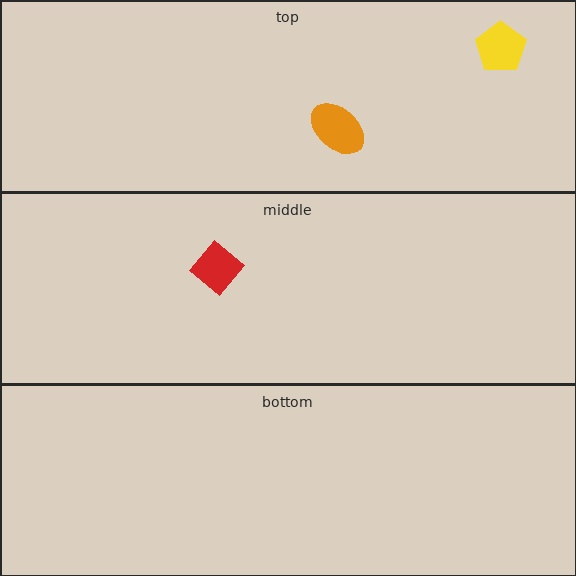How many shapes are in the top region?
2.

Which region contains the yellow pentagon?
The top region.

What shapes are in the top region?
The yellow pentagon, the orange ellipse.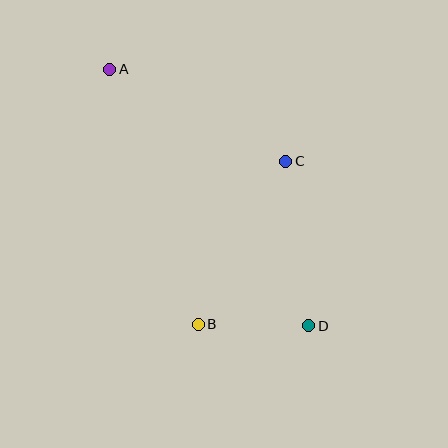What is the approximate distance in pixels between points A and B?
The distance between A and B is approximately 270 pixels.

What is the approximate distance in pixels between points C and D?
The distance between C and D is approximately 166 pixels.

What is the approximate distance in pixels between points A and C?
The distance between A and C is approximately 199 pixels.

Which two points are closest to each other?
Points B and D are closest to each other.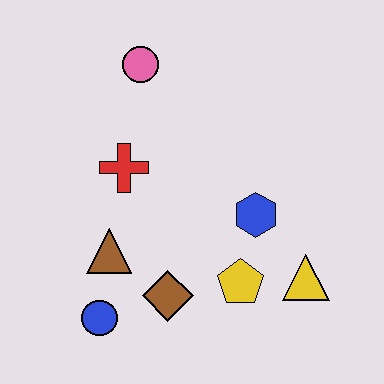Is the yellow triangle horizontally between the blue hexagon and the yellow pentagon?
No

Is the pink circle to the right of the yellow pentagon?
No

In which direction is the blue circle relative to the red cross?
The blue circle is below the red cross.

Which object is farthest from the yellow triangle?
The pink circle is farthest from the yellow triangle.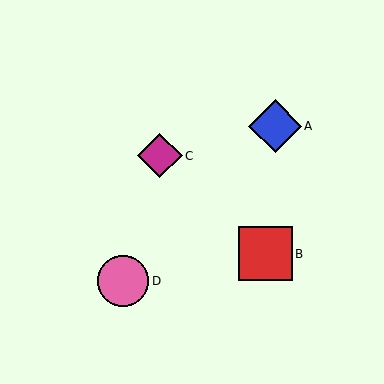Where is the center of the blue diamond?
The center of the blue diamond is at (275, 126).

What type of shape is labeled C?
Shape C is a magenta diamond.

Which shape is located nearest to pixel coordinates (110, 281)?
The pink circle (labeled D) at (123, 281) is nearest to that location.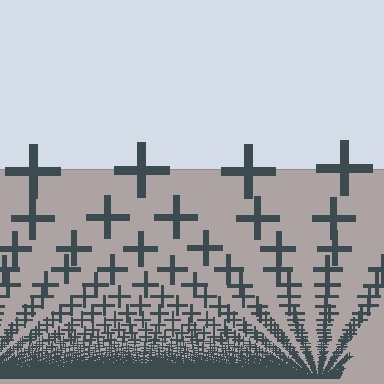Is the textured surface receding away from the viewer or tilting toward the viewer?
The surface appears to tilt toward the viewer. Texture elements get larger and sparser toward the top.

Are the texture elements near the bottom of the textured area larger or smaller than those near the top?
Smaller. The gradient is inverted — elements near the bottom are smaller and denser.